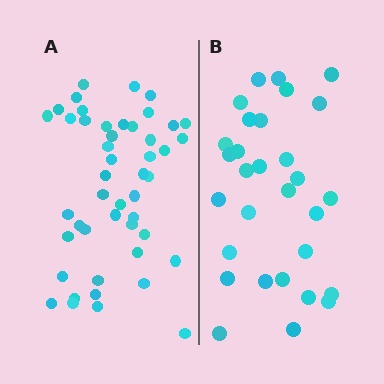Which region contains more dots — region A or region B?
Region A (the left region) has more dots.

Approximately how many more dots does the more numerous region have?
Region A has approximately 15 more dots than region B.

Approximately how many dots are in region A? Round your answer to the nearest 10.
About 50 dots. (The exact count is 47, which rounds to 50.)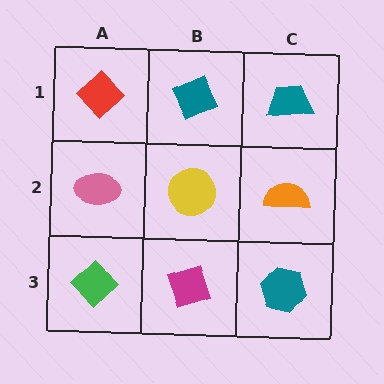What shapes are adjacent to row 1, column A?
A pink ellipse (row 2, column A), a teal diamond (row 1, column B).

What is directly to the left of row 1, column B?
A red diamond.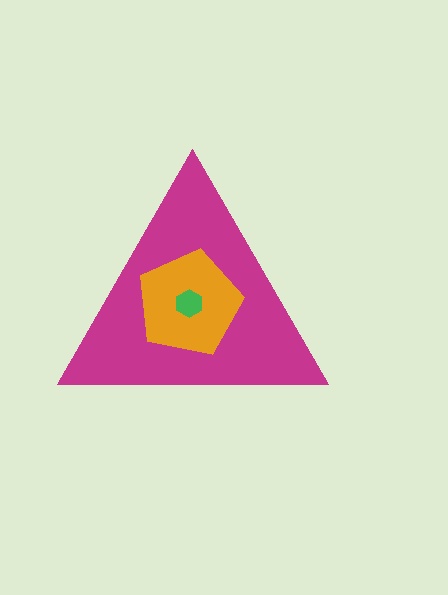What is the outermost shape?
The magenta triangle.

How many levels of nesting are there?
3.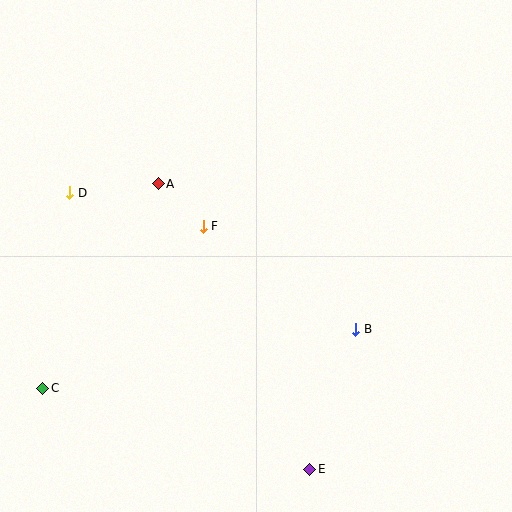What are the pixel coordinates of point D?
Point D is at (70, 193).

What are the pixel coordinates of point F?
Point F is at (203, 226).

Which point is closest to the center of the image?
Point F at (203, 226) is closest to the center.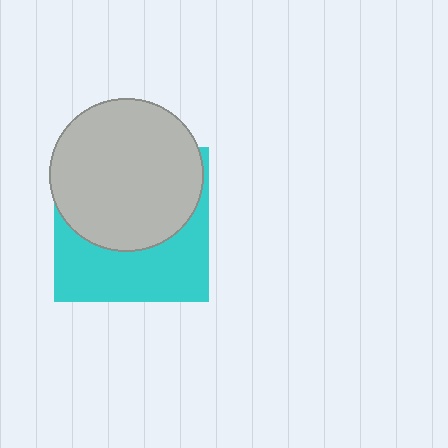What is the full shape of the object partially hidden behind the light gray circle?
The partially hidden object is a cyan square.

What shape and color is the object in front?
The object in front is a light gray circle.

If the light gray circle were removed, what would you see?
You would see the complete cyan square.